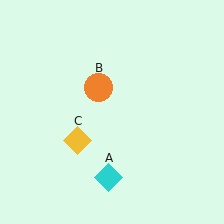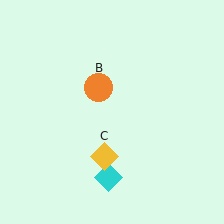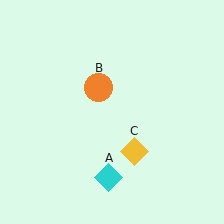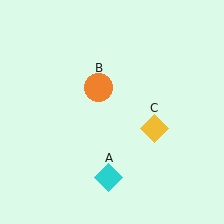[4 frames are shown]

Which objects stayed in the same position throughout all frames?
Cyan diamond (object A) and orange circle (object B) remained stationary.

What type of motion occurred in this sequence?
The yellow diamond (object C) rotated counterclockwise around the center of the scene.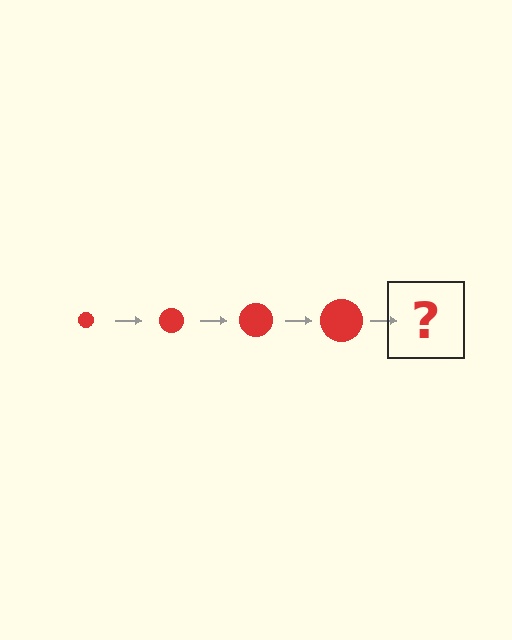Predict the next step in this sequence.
The next step is a red circle, larger than the previous one.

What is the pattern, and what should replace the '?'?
The pattern is that the circle gets progressively larger each step. The '?' should be a red circle, larger than the previous one.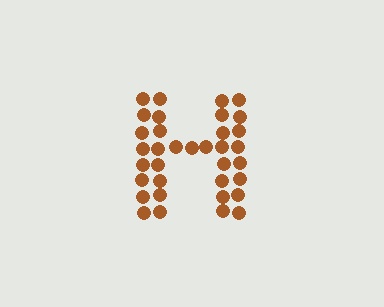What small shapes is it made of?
It is made of small circles.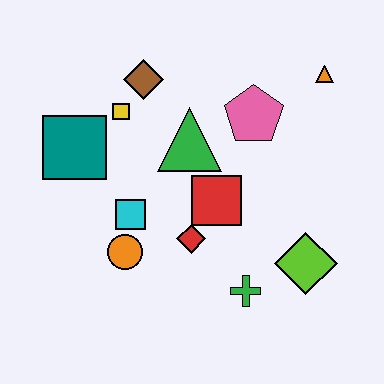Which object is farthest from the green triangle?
The lime diamond is farthest from the green triangle.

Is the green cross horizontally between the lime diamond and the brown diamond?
Yes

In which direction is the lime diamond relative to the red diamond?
The lime diamond is to the right of the red diamond.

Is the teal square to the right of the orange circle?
No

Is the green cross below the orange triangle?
Yes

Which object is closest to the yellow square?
The brown diamond is closest to the yellow square.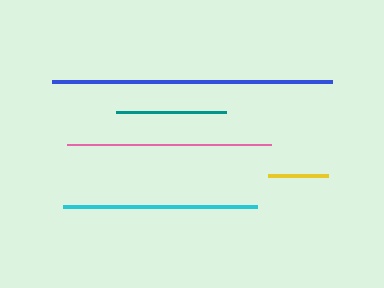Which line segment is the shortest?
The yellow line is the shortest at approximately 60 pixels.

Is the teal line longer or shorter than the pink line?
The pink line is longer than the teal line.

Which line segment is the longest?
The blue line is the longest at approximately 279 pixels.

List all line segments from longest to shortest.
From longest to shortest: blue, pink, cyan, teal, yellow.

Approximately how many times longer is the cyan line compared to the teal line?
The cyan line is approximately 1.8 times the length of the teal line.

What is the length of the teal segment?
The teal segment is approximately 110 pixels long.